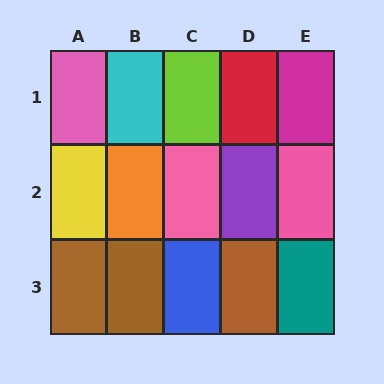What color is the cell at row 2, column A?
Yellow.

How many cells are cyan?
1 cell is cyan.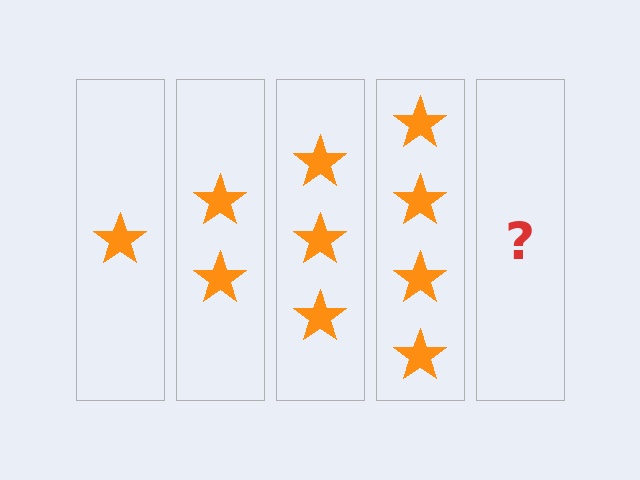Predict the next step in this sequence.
The next step is 5 stars.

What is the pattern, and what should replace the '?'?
The pattern is that each step adds one more star. The '?' should be 5 stars.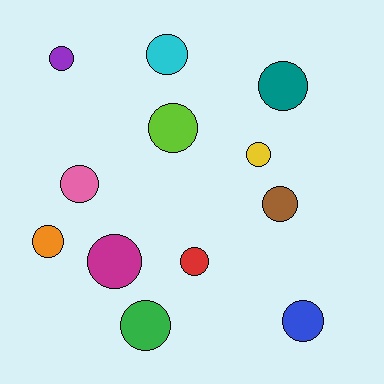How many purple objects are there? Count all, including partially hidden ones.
There is 1 purple object.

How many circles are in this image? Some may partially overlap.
There are 12 circles.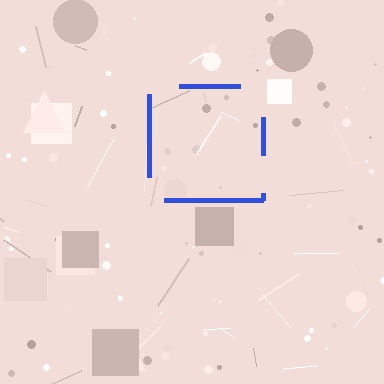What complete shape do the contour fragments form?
The contour fragments form a square.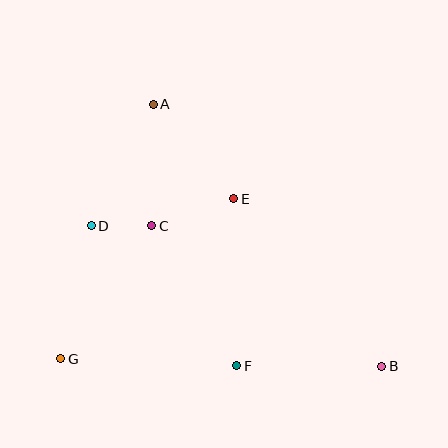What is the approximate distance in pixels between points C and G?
The distance between C and G is approximately 161 pixels.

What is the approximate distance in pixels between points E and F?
The distance between E and F is approximately 167 pixels.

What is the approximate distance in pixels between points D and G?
The distance between D and G is approximately 136 pixels.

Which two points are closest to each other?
Points C and D are closest to each other.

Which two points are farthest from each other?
Points A and B are farthest from each other.